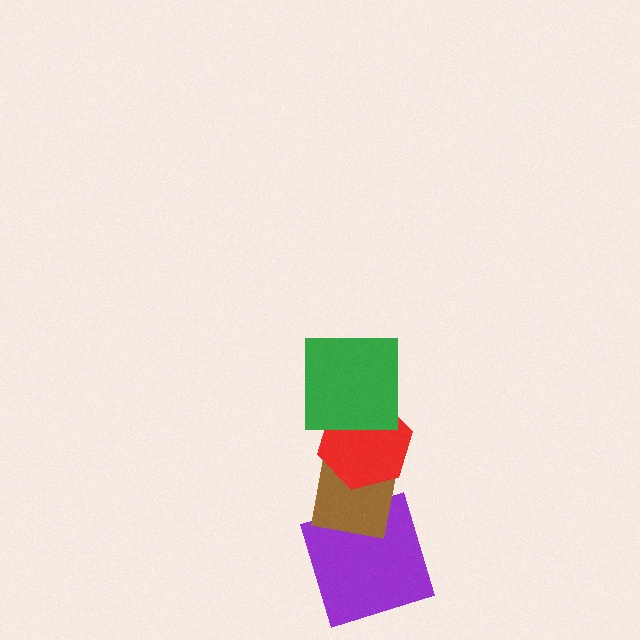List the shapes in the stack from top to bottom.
From top to bottom: the green square, the red hexagon, the brown square, the purple square.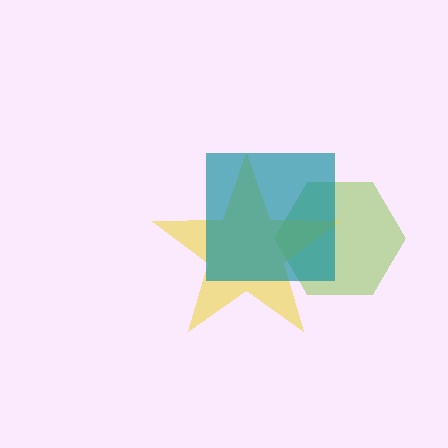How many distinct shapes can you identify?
There are 3 distinct shapes: a lime hexagon, a yellow star, a teal square.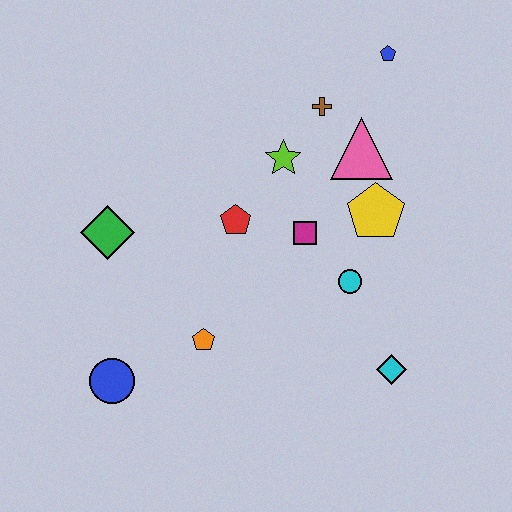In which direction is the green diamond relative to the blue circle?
The green diamond is above the blue circle.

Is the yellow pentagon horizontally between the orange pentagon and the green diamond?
No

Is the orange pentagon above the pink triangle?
No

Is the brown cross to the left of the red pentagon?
No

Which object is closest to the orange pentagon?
The blue circle is closest to the orange pentagon.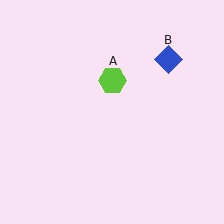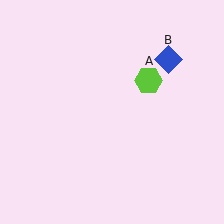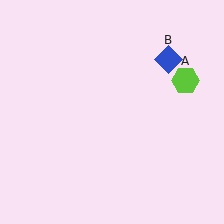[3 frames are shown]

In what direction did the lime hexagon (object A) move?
The lime hexagon (object A) moved right.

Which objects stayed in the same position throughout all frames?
Blue diamond (object B) remained stationary.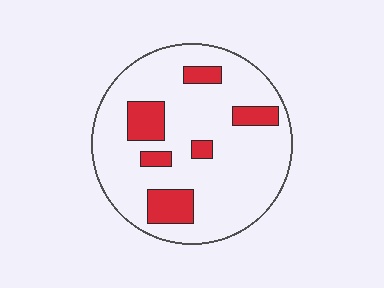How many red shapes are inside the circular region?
6.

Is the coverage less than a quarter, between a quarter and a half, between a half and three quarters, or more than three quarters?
Less than a quarter.